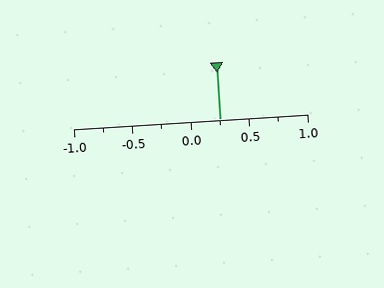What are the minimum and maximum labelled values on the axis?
The axis runs from -1.0 to 1.0.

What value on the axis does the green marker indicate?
The marker indicates approximately 0.25.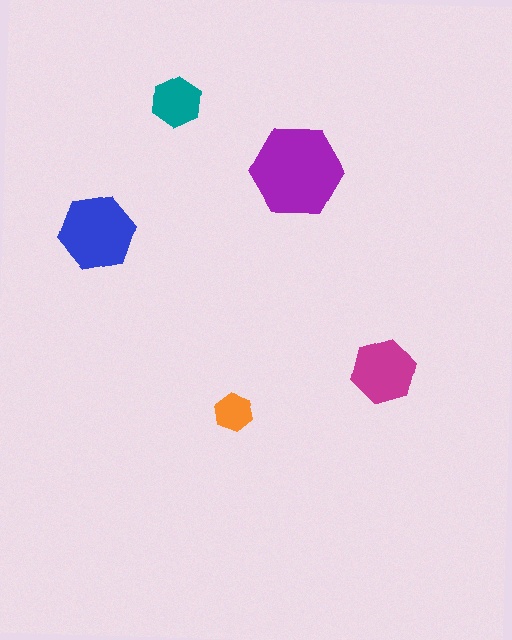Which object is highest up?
The teal hexagon is topmost.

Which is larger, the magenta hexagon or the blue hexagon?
The blue one.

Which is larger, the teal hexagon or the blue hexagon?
The blue one.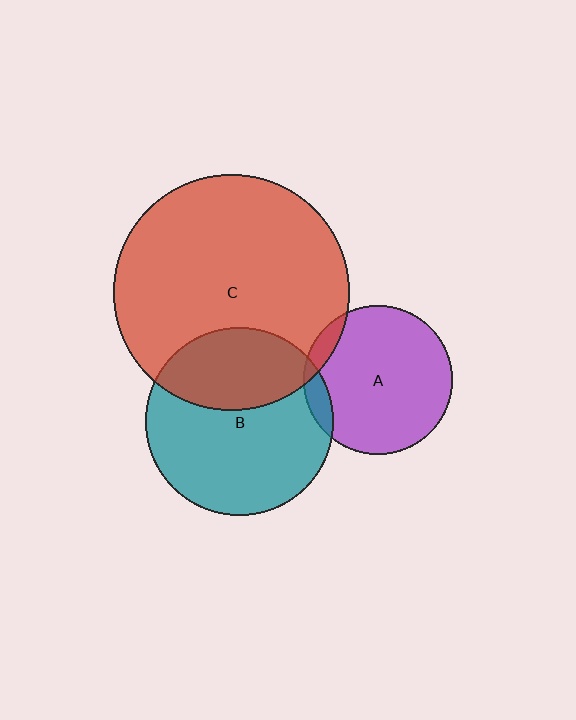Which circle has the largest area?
Circle C (red).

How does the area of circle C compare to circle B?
Approximately 1.6 times.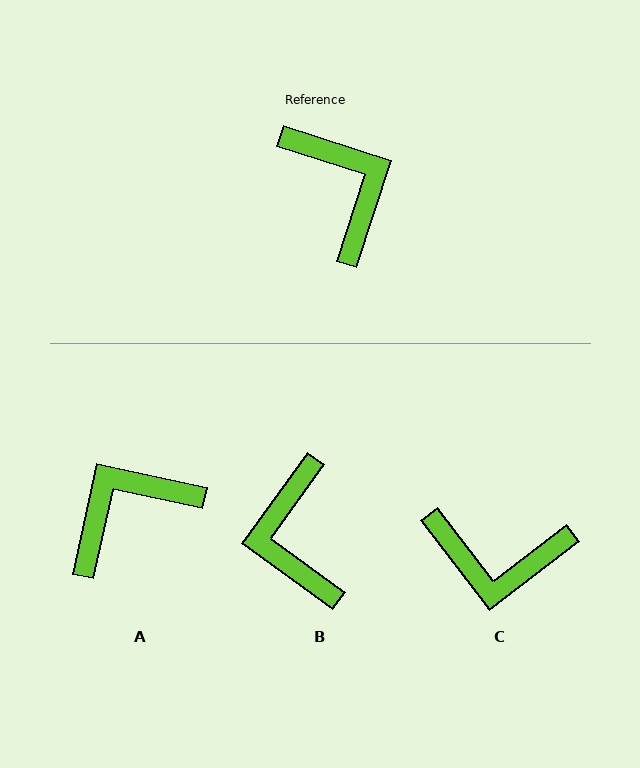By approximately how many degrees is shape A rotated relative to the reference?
Approximately 95 degrees counter-clockwise.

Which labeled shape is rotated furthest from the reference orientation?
B, about 162 degrees away.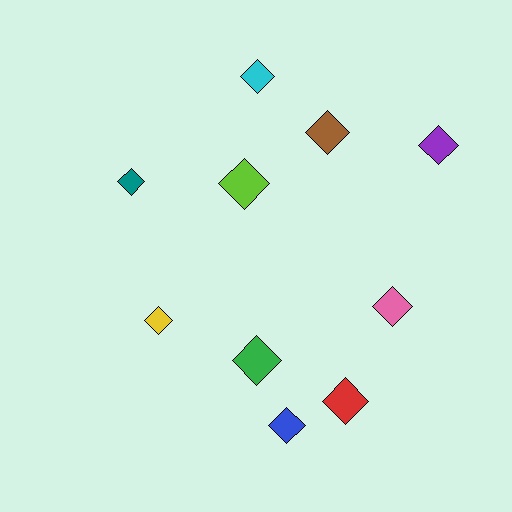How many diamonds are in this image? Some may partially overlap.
There are 10 diamonds.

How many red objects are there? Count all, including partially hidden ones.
There is 1 red object.